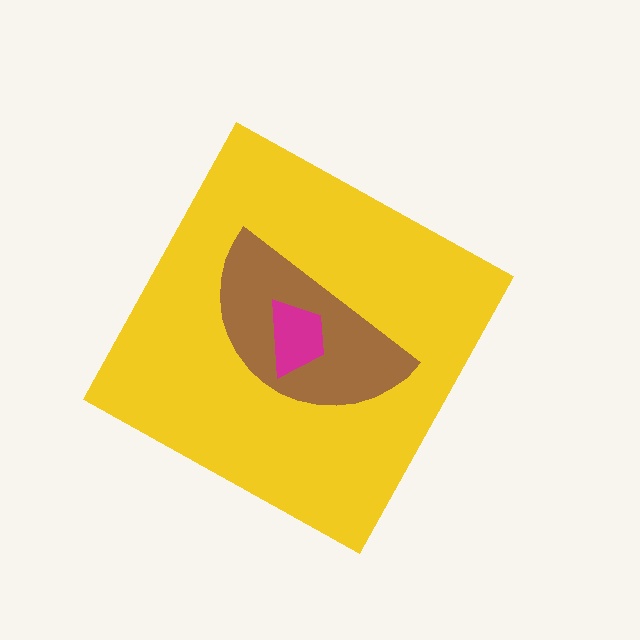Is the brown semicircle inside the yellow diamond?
Yes.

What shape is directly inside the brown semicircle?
The magenta trapezoid.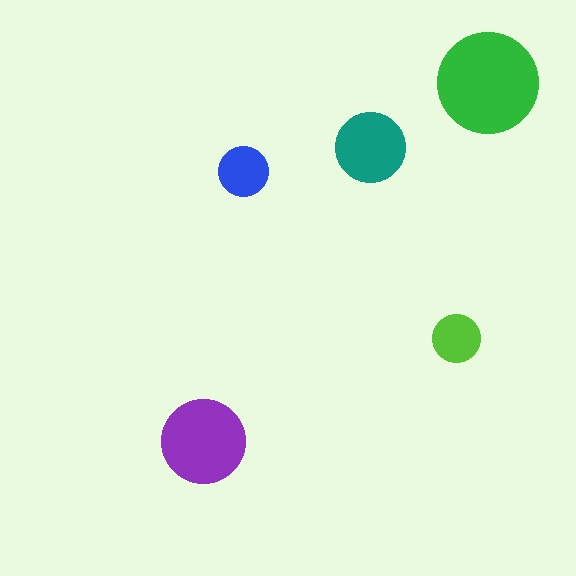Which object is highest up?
The green circle is topmost.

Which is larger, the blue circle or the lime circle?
The blue one.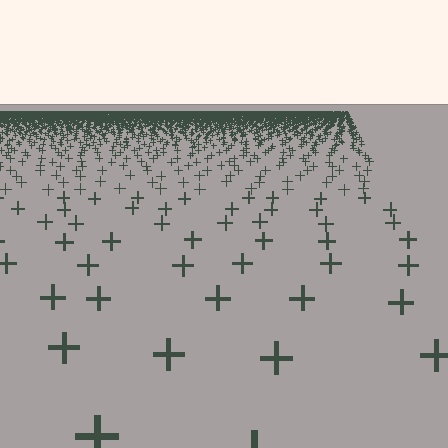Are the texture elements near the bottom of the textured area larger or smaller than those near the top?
Larger. Near the bottom, elements are closer to the viewer and appear at a bigger on-screen size.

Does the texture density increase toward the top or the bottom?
Density increases toward the top.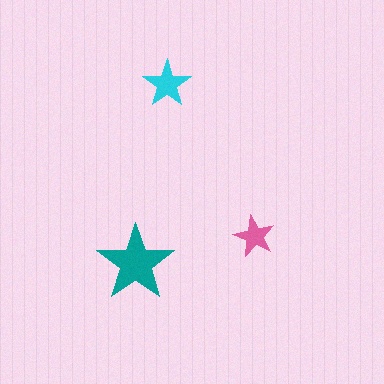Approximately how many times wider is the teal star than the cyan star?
About 1.5 times wider.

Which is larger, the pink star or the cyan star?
The cyan one.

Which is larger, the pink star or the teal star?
The teal one.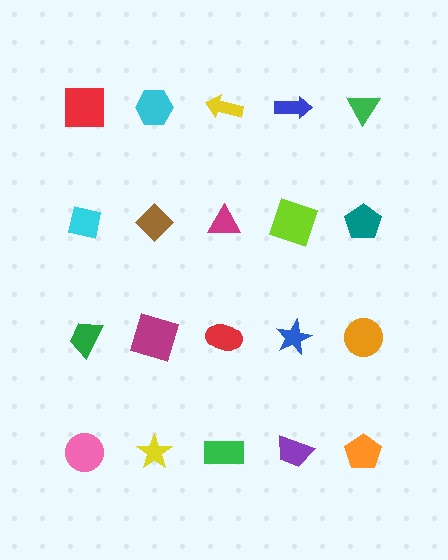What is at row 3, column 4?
A blue star.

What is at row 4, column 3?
A green rectangle.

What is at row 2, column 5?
A teal pentagon.